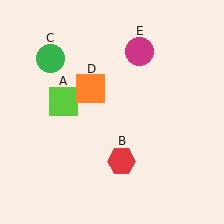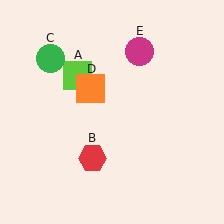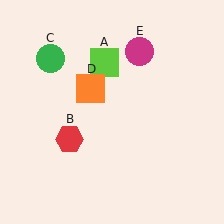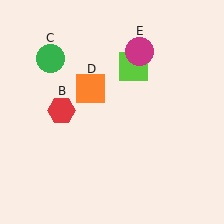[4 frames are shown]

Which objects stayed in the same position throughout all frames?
Green circle (object C) and orange square (object D) and magenta circle (object E) remained stationary.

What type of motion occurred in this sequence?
The lime square (object A), red hexagon (object B) rotated clockwise around the center of the scene.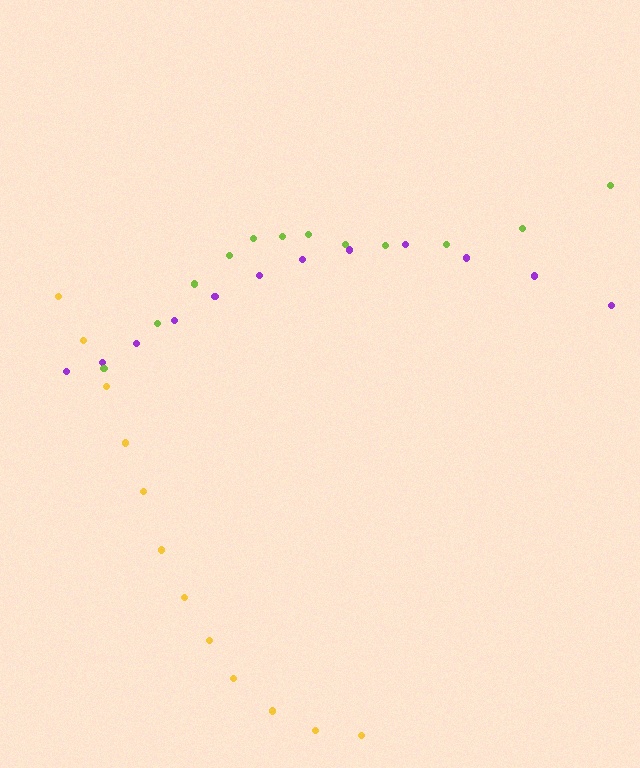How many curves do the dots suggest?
There are 3 distinct paths.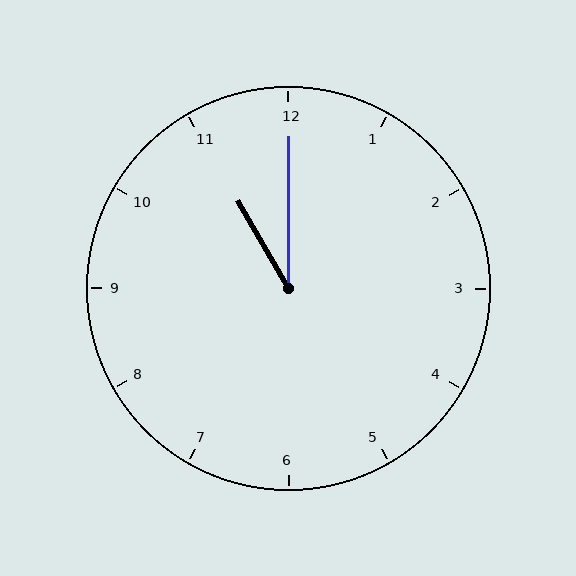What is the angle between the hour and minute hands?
Approximately 30 degrees.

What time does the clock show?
11:00.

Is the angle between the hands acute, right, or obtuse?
It is acute.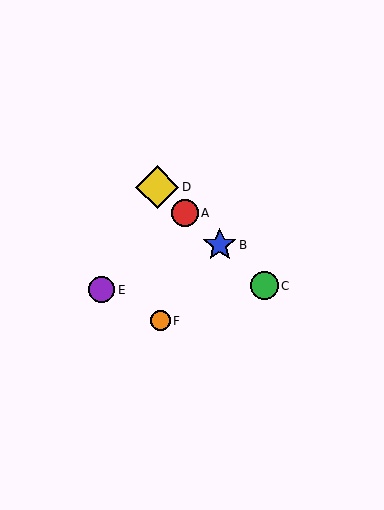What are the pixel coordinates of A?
Object A is at (185, 213).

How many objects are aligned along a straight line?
4 objects (A, B, C, D) are aligned along a straight line.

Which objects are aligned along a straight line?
Objects A, B, C, D are aligned along a straight line.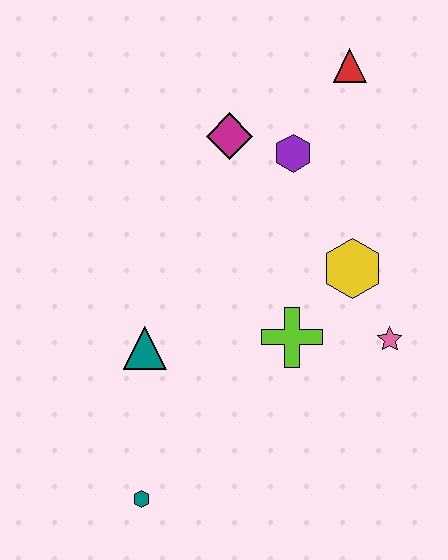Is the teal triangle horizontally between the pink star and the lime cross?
No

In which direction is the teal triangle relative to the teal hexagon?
The teal triangle is above the teal hexagon.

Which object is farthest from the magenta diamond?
The teal hexagon is farthest from the magenta diamond.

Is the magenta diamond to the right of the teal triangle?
Yes